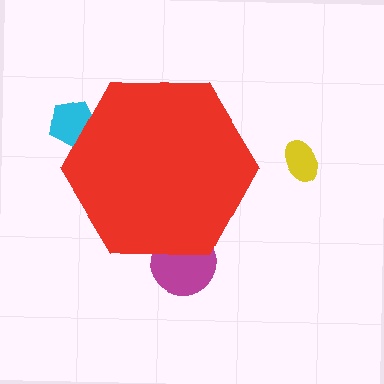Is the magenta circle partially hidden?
Yes, the magenta circle is partially hidden behind the red hexagon.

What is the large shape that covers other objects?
A red hexagon.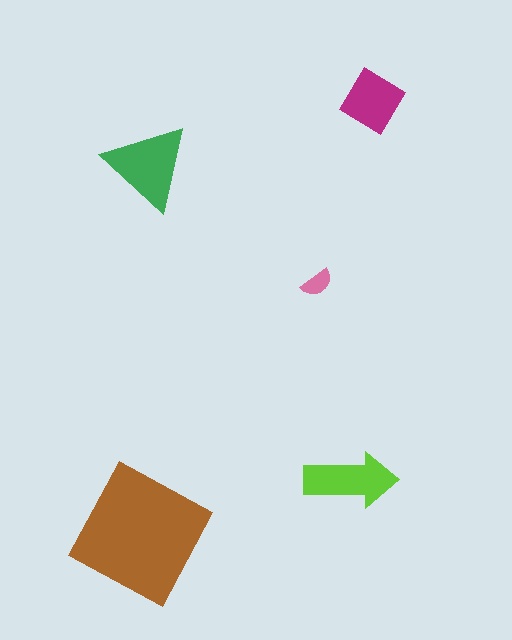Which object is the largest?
The brown square.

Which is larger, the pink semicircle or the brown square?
The brown square.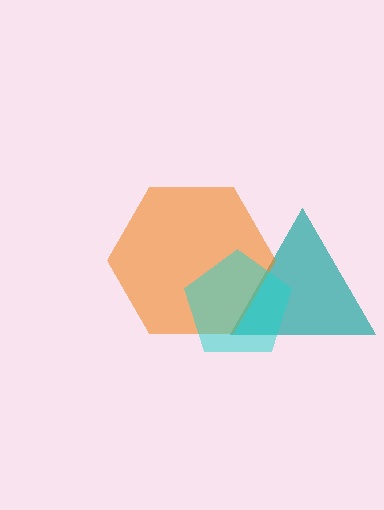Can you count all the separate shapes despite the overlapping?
Yes, there are 3 separate shapes.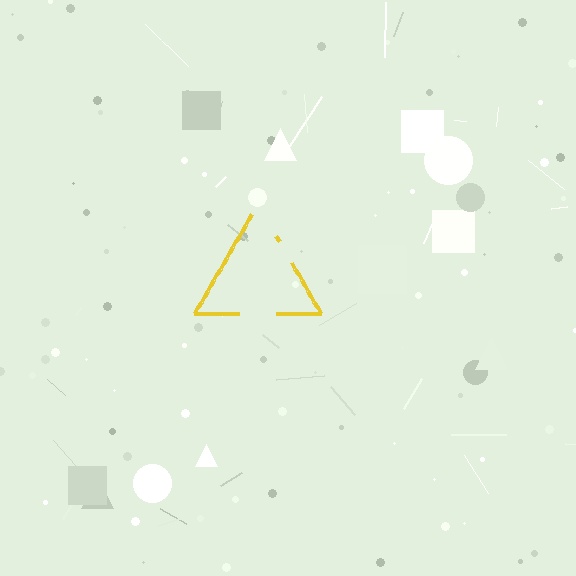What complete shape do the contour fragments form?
The contour fragments form a triangle.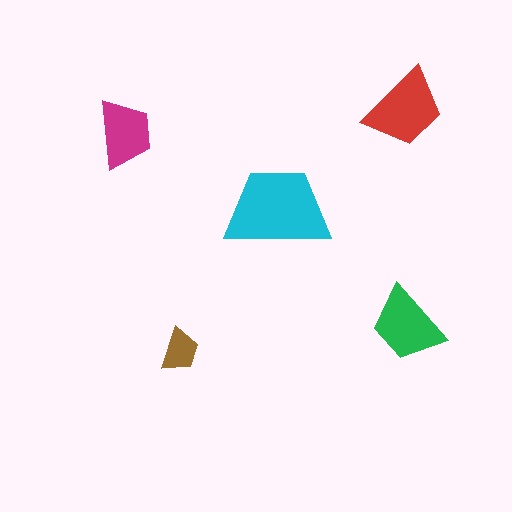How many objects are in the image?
There are 5 objects in the image.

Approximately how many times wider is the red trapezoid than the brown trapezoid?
About 2 times wider.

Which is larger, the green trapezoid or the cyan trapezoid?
The cyan one.